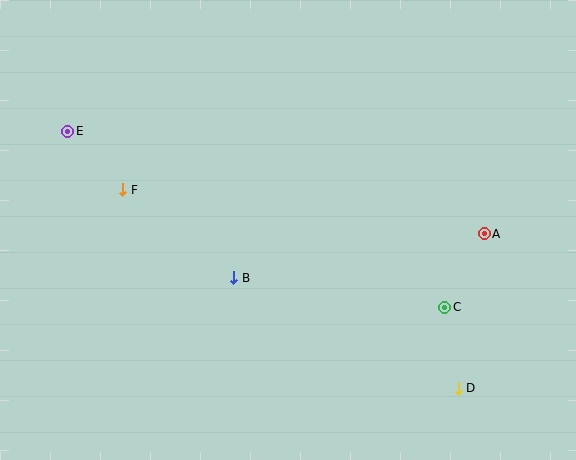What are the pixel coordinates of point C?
Point C is at (445, 307).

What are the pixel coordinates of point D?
Point D is at (458, 388).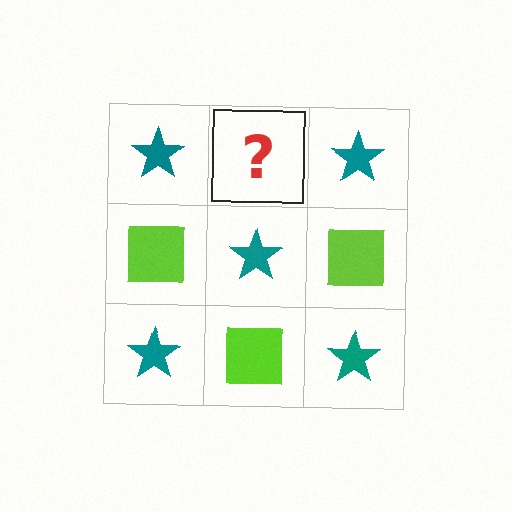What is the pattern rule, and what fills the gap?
The rule is that it alternates teal star and lime square in a checkerboard pattern. The gap should be filled with a lime square.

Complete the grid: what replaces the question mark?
The question mark should be replaced with a lime square.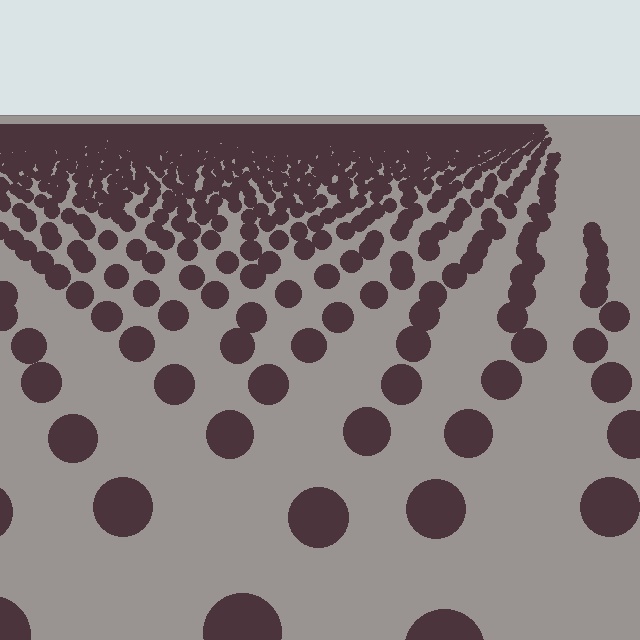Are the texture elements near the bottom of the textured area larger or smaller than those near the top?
Larger. Near the bottom, elements are closer to the viewer and appear at a bigger on-screen size.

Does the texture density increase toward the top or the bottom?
Density increases toward the top.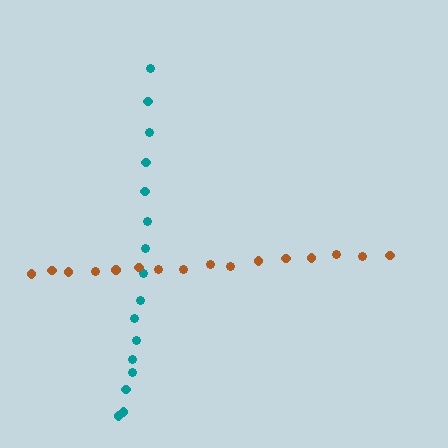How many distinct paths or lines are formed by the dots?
There are 2 distinct paths.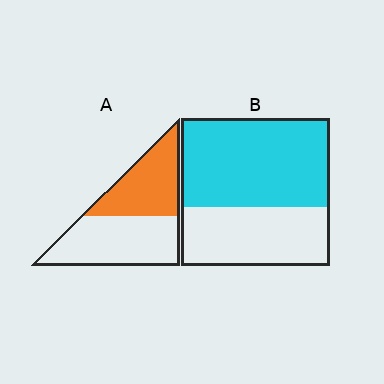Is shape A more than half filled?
No.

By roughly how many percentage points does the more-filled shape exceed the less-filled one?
By roughly 15 percentage points (B over A).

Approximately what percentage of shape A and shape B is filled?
A is approximately 45% and B is approximately 60%.